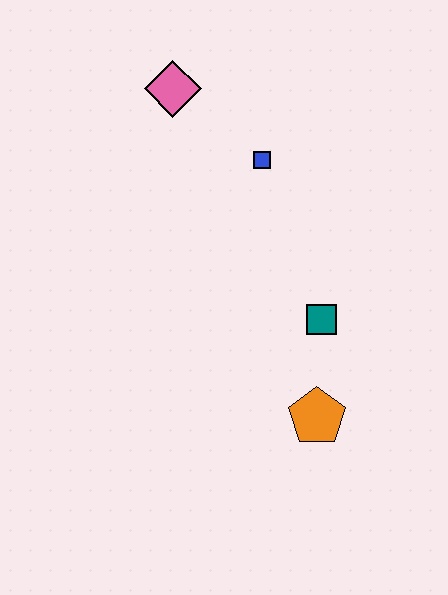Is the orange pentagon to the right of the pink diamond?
Yes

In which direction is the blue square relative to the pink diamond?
The blue square is to the right of the pink diamond.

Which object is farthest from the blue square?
The orange pentagon is farthest from the blue square.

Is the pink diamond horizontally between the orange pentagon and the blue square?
No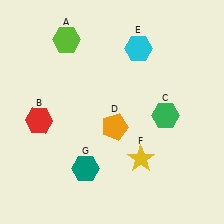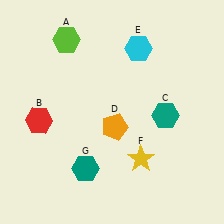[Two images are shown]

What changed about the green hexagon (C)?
In Image 1, C is green. In Image 2, it changed to teal.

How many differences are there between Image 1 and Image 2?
There is 1 difference between the two images.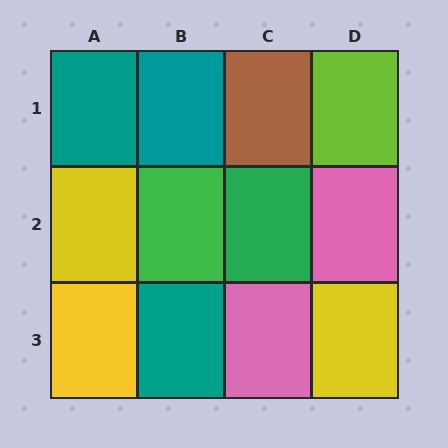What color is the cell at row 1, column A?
Teal.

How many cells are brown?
1 cell is brown.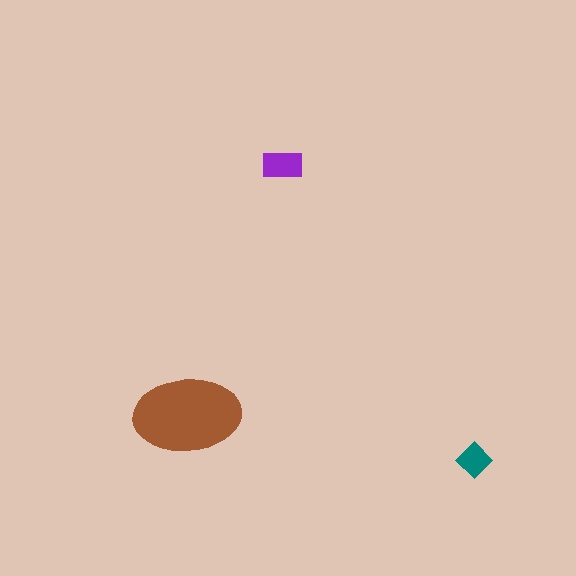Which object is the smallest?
The teal diamond.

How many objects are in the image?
There are 3 objects in the image.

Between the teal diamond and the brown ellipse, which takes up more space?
The brown ellipse.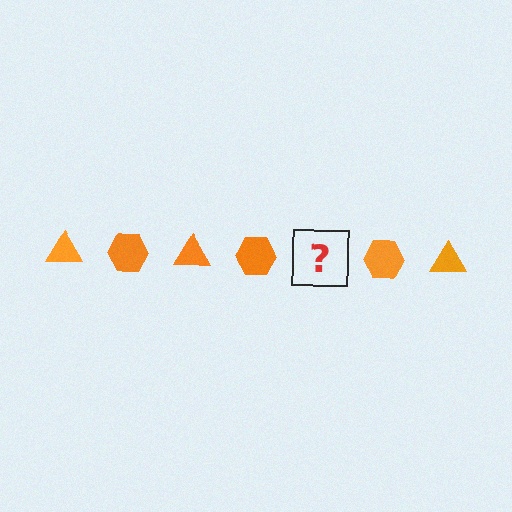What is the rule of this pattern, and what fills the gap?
The rule is that the pattern cycles through triangle, hexagon shapes in orange. The gap should be filled with an orange triangle.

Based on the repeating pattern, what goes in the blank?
The blank should be an orange triangle.